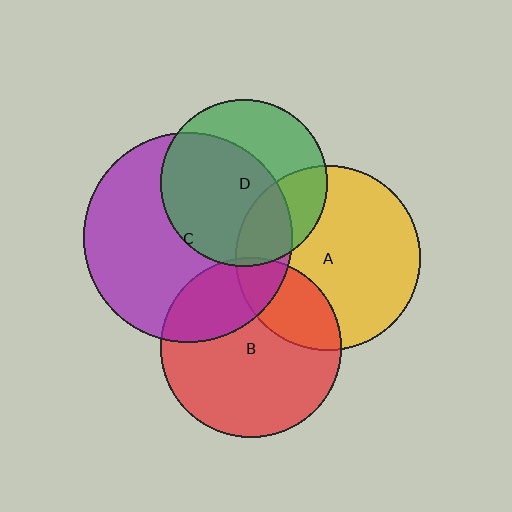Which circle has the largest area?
Circle C (purple).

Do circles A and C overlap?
Yes.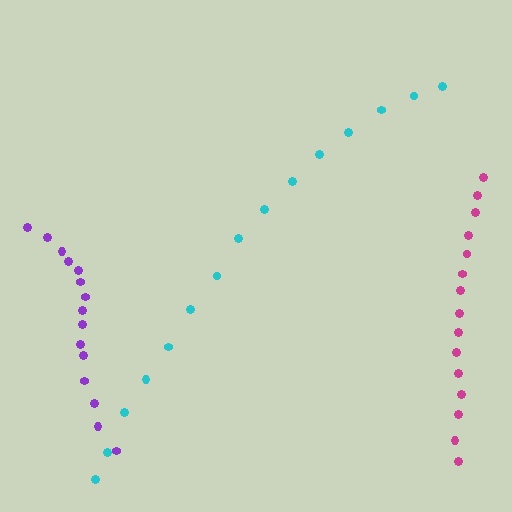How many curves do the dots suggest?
There are 3 distinct paths.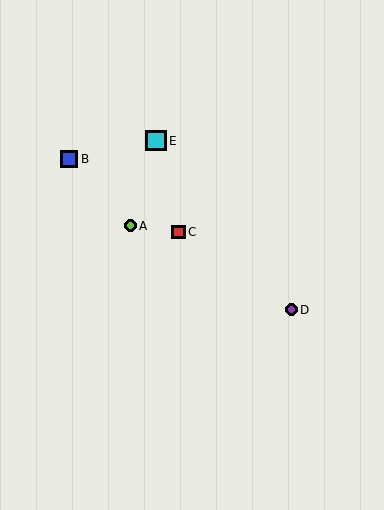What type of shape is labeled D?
Shape D is a purple circle.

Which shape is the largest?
The cyan square (labeled E) is the largest.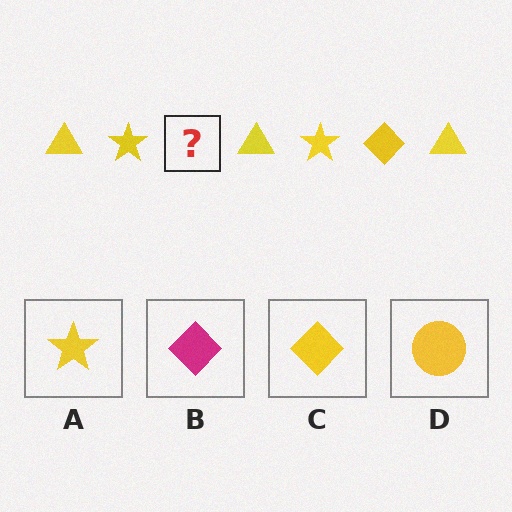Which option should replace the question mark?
Option C.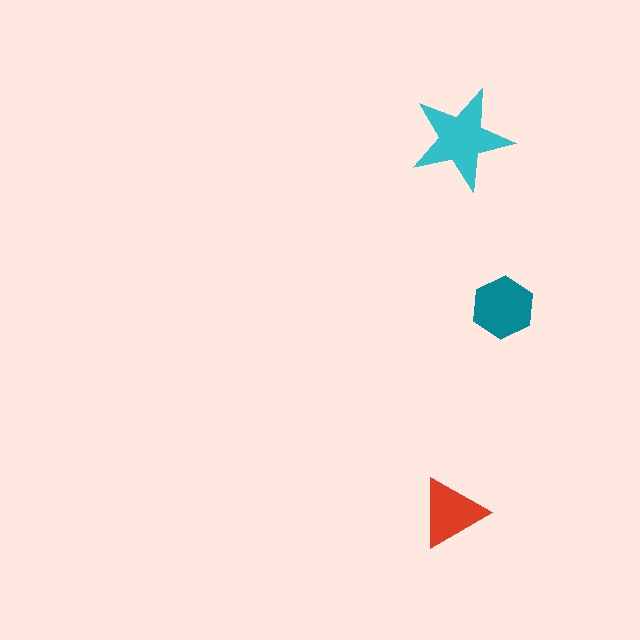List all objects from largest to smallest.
The cyan star, the teal hexagon, the red triangle.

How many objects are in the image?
There are 3 objects in the image.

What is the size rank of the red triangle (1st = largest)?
3rd.